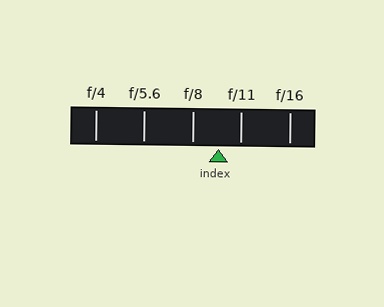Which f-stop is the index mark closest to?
The index mark is closest to f/11.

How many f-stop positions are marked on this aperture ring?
There are 5 f-stop positions marked.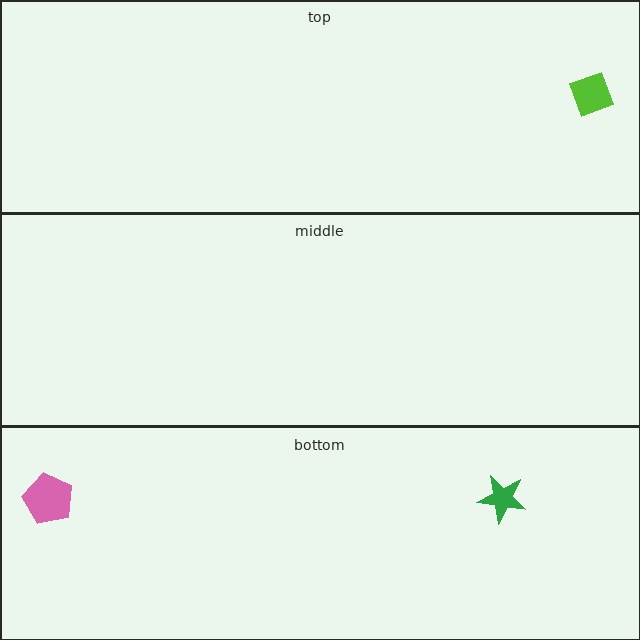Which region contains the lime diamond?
The top region.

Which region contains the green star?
The bottom region.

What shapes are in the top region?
The lime diamond.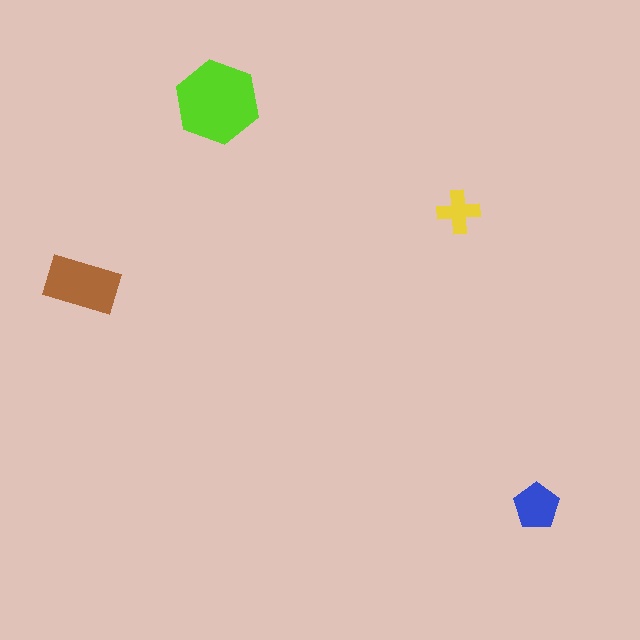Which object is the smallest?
The yellow cross.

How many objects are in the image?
There are 4 objects in the image.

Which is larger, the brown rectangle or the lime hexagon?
The lime hexagon.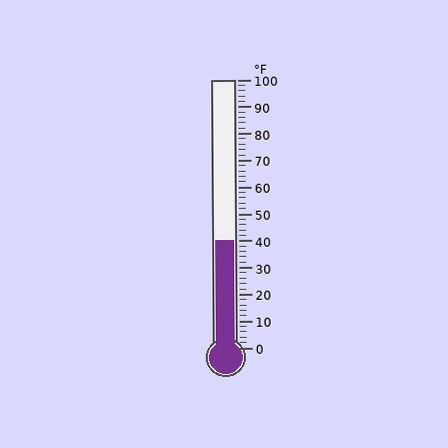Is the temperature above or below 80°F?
The temperature is below 80°F.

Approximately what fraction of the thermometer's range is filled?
The thermometer is filled to approximately 40% of its range.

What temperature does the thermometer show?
The thermometer shows approximately 40°F.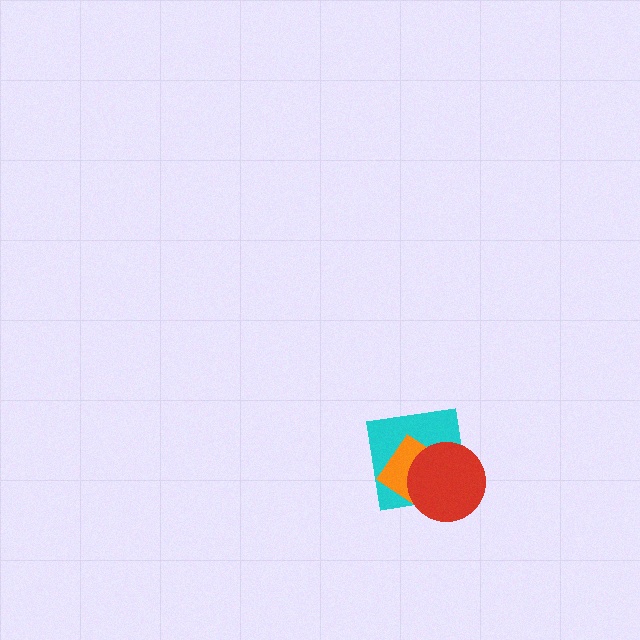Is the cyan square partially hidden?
Yes, it is partially covered by another shape.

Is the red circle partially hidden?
No, no other shape covers it.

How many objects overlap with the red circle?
2 objects overlap with the red circle.